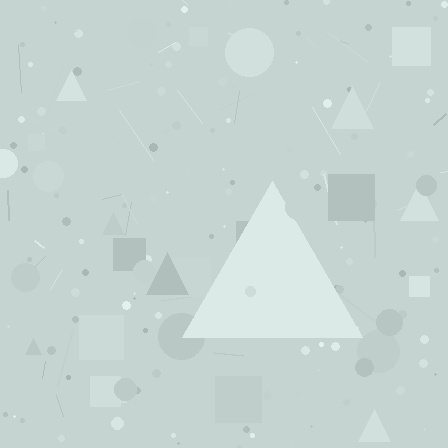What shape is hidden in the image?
A triangle is hidden in the image.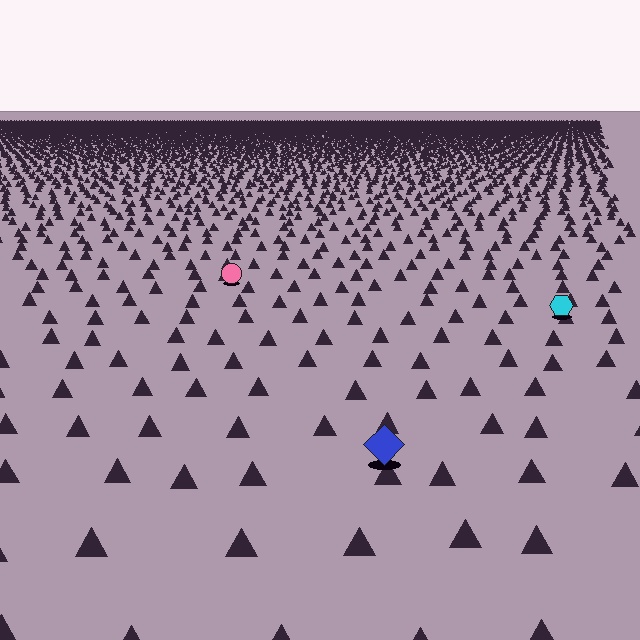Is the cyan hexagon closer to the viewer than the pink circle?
Yes. The cyan hexagon is closer — you can tell from the texture gradient: the ground texture is coarser near it.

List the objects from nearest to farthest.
From nearest to farthest: the blue diamond, the cyan hexagon, the pink circle.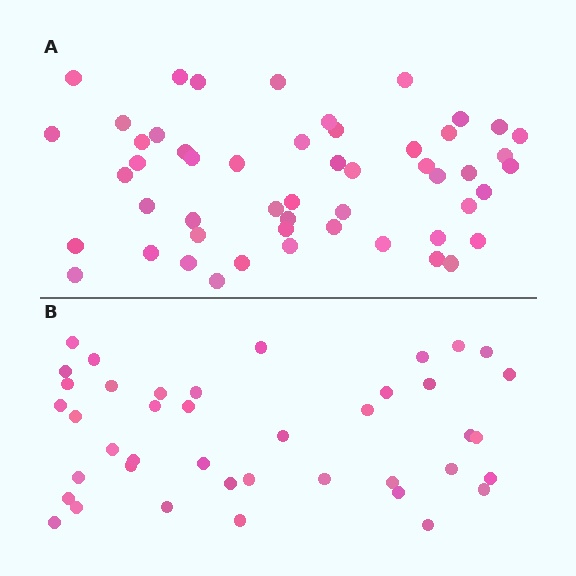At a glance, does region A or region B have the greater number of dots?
Region A (the top region) has more dots.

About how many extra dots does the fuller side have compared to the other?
Region A has roughly 12 or so more dots than region B.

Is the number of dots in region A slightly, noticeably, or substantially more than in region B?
Region A has noticeably more, but not dramatically so. The ratio is roughly 1.3 to 1.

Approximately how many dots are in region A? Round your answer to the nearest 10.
About 50 dots. (The exact count is 52, which rounds to 50.)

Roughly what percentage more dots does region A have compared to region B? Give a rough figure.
About 25% more.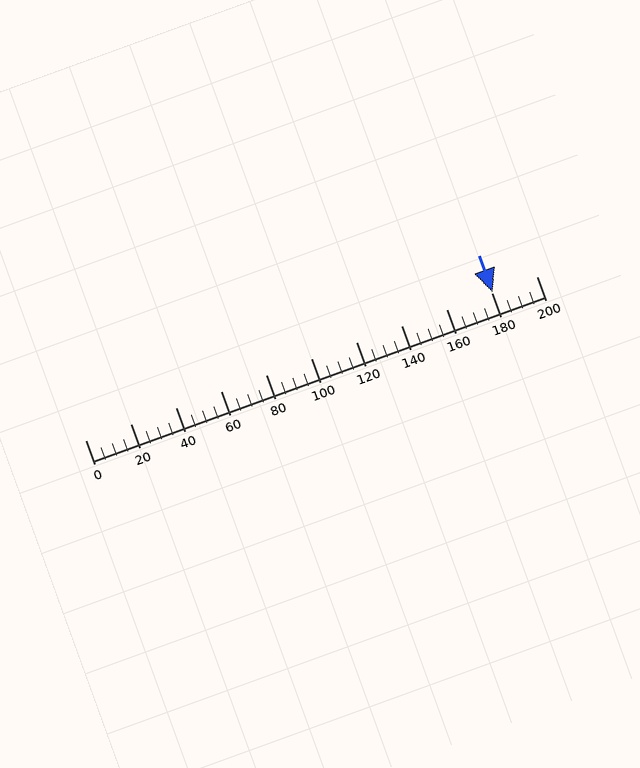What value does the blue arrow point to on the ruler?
The blue arrow points to approximately 181.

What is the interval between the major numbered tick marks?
The major tick marks are spaced 20 units apart.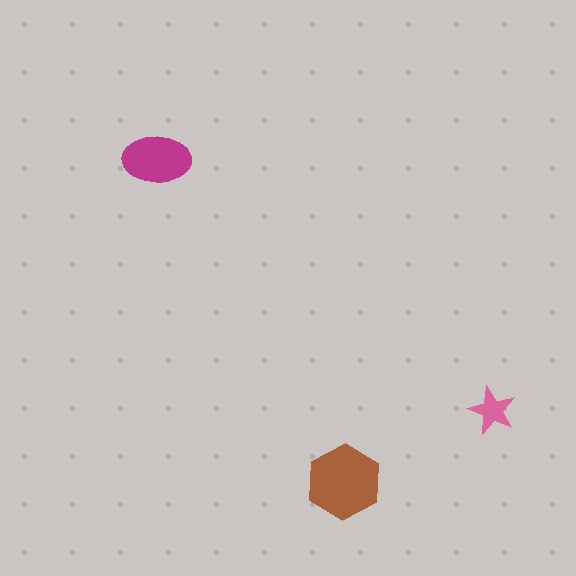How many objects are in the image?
There are 3 objects in the image.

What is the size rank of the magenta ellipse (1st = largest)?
2nd.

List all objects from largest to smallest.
The brown hexagon, the magenta ellipse, the pink star.